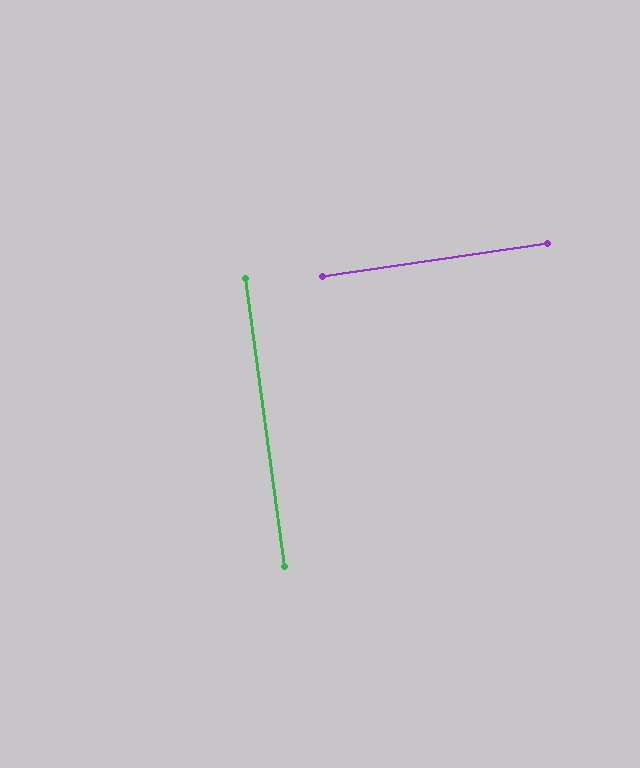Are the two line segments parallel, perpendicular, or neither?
Perpendicular — they meet at approximately 90°.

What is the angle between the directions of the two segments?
Approximately 90 degrees.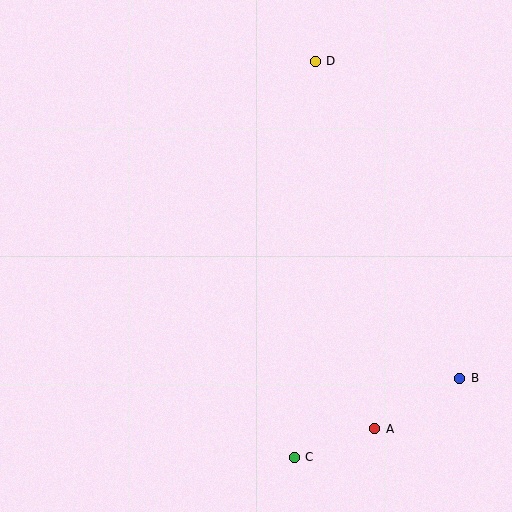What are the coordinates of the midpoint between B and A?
The midpoint between B and A is at (417, 403).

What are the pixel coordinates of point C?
Point C is at (294, 457).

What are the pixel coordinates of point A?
Point A is at (375, 429).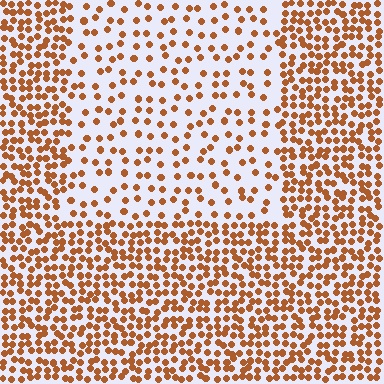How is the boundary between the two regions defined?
The boundary is defined by a change in element density (approximately 2.3x ratio). All elements are the same color, size, and shape.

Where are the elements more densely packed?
The elements are more densely packed outside the rectangle boundary.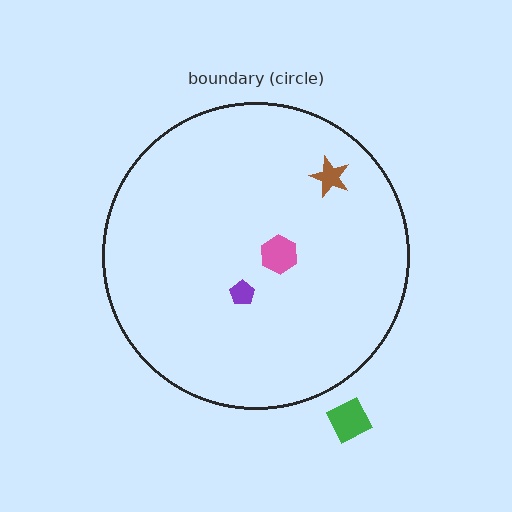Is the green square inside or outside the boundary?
Outside.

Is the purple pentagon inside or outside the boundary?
Inside.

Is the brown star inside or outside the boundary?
Inside.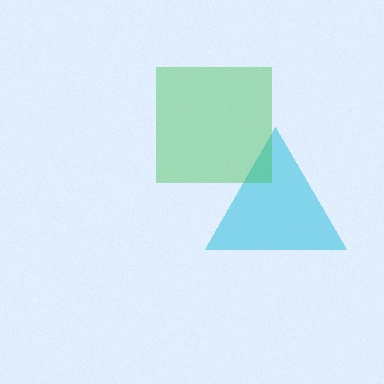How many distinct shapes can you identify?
There are 2 distinct shapes: a cyan triangle, a green square.